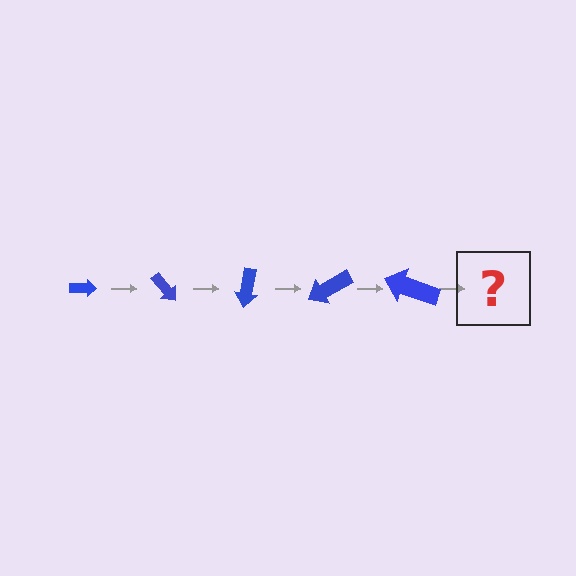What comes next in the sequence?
The next element should be an arrow, larger than the previous one and rotated 250 degrees from the start.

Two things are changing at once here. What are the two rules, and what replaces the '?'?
The two rules are that the arrow grows larger each step and it rotates 50 degrees each step. The '?' should be an arrow, larger than the previous one and rotated 250 degrees from the start.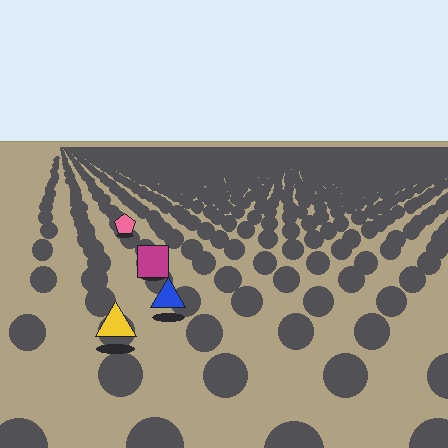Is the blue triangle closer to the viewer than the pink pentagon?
Yes. The blue triangle is closer — you can tell from the texture gradient: the ground texture is coarser near it.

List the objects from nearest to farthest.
From nearest to farthest: the yellow triangle, the blue triangle, the magenta square, the pink pentagon.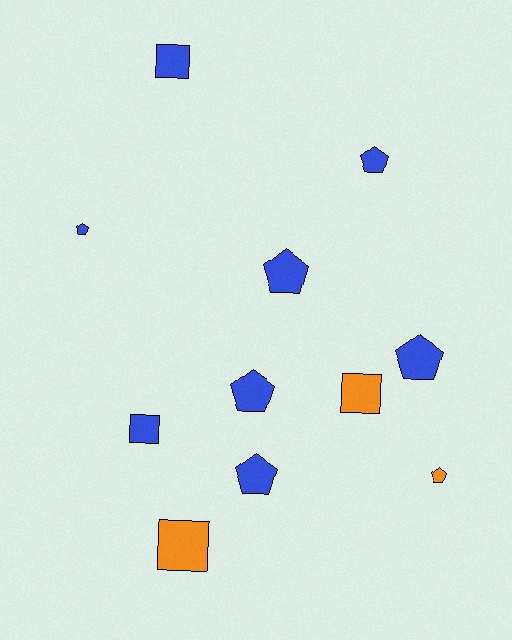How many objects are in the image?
There are 11 objects.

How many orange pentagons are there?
There is 1 orange pentagon.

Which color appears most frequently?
Blue, with 8 objects.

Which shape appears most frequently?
Pentagon, with 7 objects.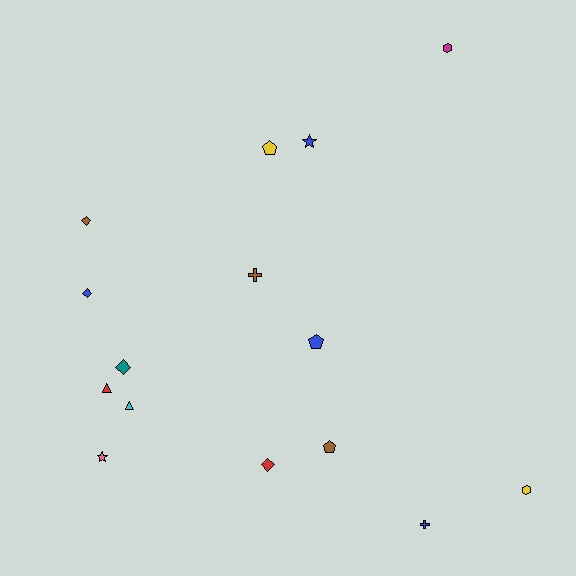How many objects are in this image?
There are 15 objects.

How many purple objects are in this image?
There are no purple objects.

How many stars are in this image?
There are 2 stars.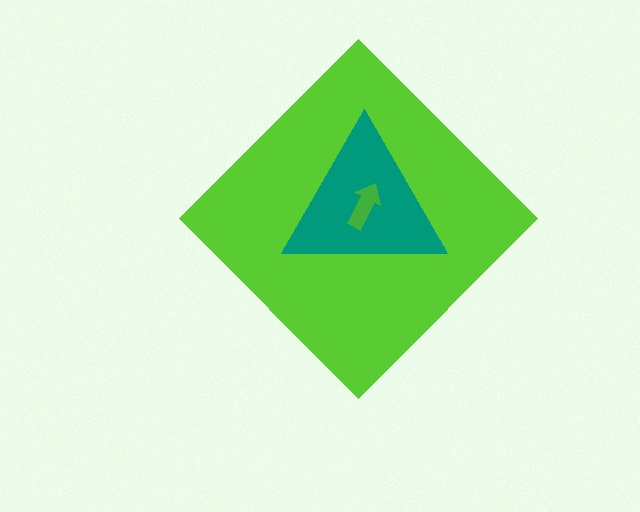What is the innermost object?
The green arrow.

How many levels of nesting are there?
3.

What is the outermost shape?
The lime diamond.